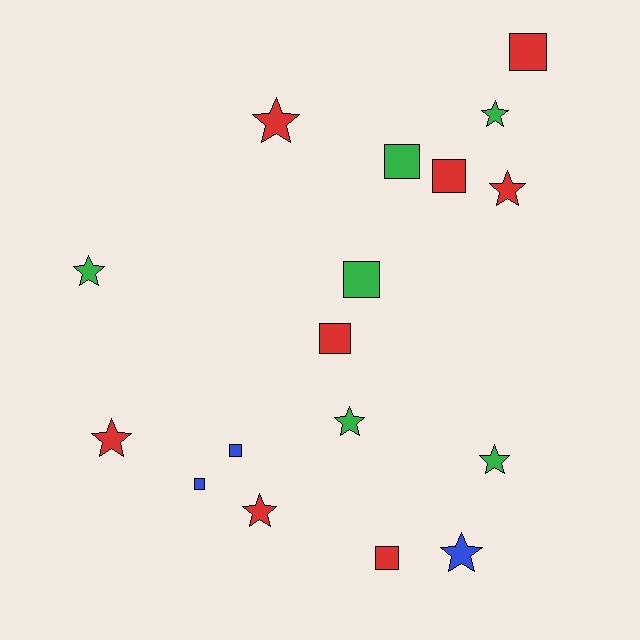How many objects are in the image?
There are 17 objects.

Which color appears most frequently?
Red, with 8 objects.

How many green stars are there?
There are 4 green stars.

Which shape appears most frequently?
Star, with 9 objects.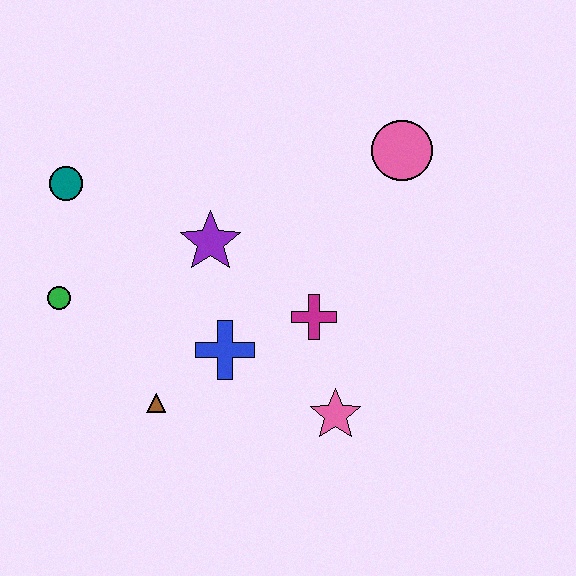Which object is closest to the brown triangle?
The blue cross is closest to the brown triangle.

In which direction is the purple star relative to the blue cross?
The purple star is above the blue cross.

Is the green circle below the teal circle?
Yes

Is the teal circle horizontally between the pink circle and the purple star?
No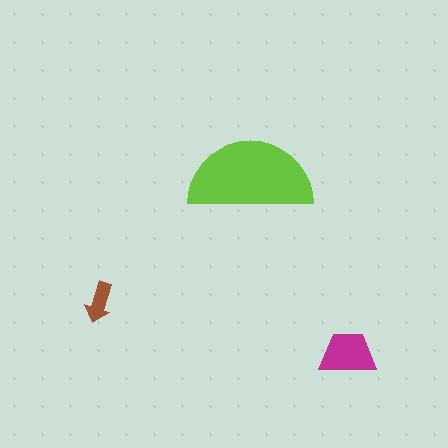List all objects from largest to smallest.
The lime semicircle, the magenta trapezoid, the brown arrow.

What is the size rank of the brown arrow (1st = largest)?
3rd.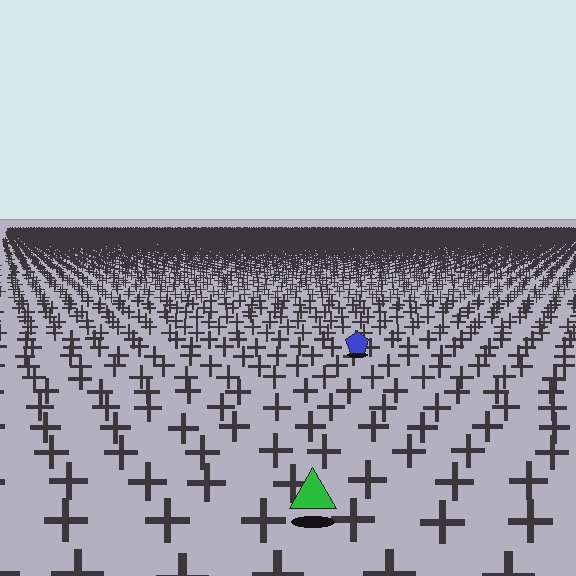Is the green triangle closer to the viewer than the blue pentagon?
Yes. The green triangle is closer — you can tell from the texture gradient: the ground texture is coarser near it.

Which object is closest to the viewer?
The green triangle is closest. The texture marks near it are larger and more spread out.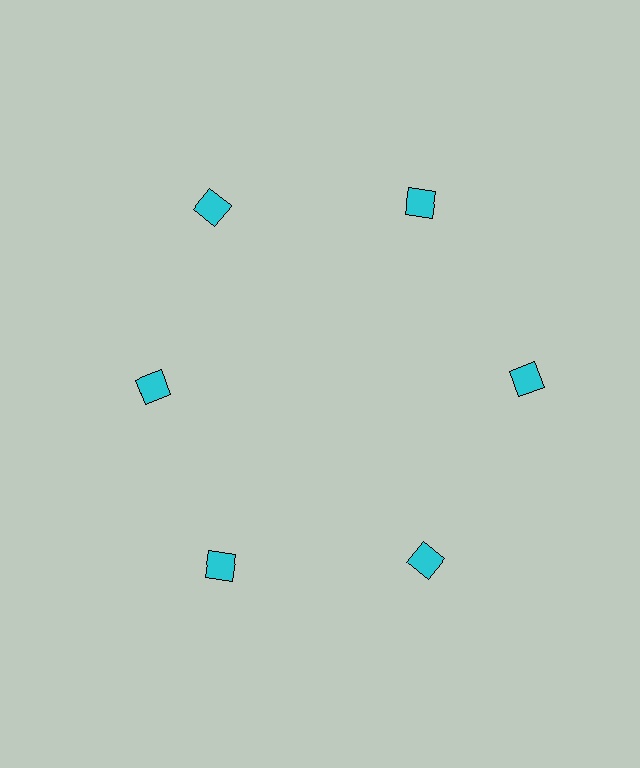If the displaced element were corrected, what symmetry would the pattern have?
It would have 6-fold rotational symmetry — the pattern would map onto itself every 60 degrees.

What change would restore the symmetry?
The symmetry would be restored by moving it outward, back onto the ring so that all 6 squares sit at equal angles and equal distance from the center.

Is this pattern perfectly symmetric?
No. The 6 cyan squares are arranged in a ring, but one element near the 9 o'clock position is pulled inward toward the center, breaking the 6-fold rotational symmetry.